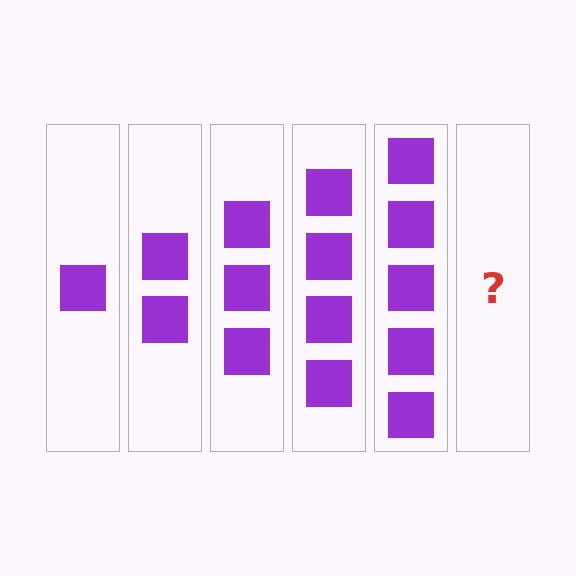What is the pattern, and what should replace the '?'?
The pattern is that each step adds one more square. The '?' should be 6 squares.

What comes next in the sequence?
The next element should be 6 squares.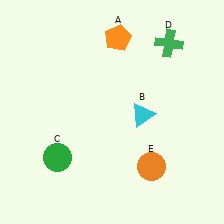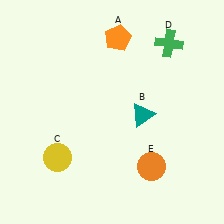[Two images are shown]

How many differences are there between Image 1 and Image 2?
There are 2 differences between the two images.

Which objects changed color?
B changed from cyan to teal. C changed from green to yellow.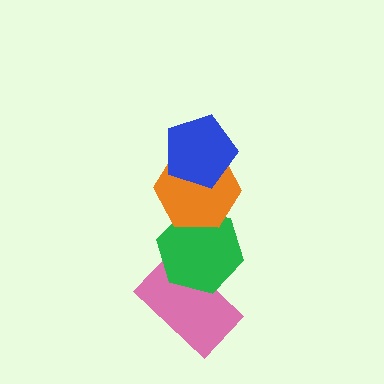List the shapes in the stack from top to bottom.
From top to bottom: the blue pentagon, the orange hexagon, the green hexagon, the pink rectangle.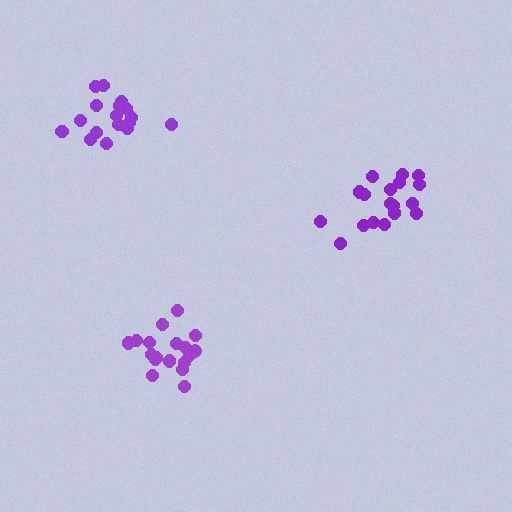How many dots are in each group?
Group 1: 17 dots, Group 2: 19 dots, Group 3: 18 dots (54 total).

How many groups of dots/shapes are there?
There are 3 groups.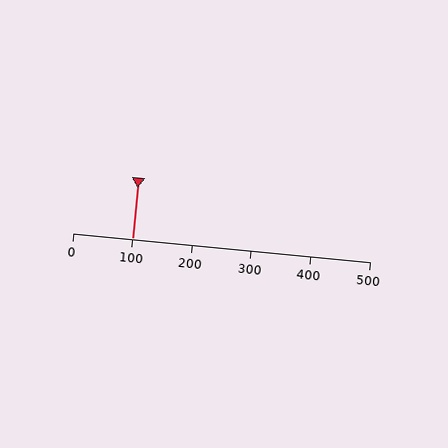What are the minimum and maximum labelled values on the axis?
The axis runs from 0 to 500.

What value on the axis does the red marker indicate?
The marker indicates approximately 100.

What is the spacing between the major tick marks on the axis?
The major ticks are spaced 100 apart.